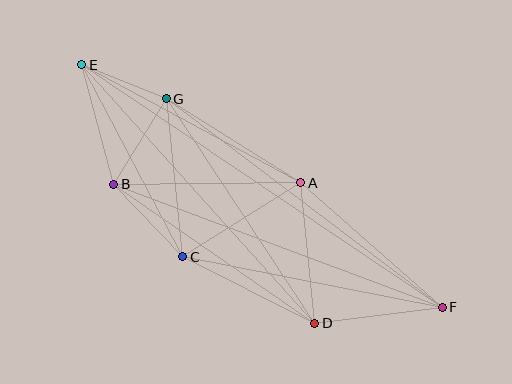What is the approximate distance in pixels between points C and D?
The distance between C and D is approximately 148 pixels.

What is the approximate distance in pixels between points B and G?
The distance between B and G is approximately 100 pixels.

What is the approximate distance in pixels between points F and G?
The distance between F and G is approximately 346 pixels.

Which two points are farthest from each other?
Points E and F are farthest from each other.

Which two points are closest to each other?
Points E and G are closest to each other.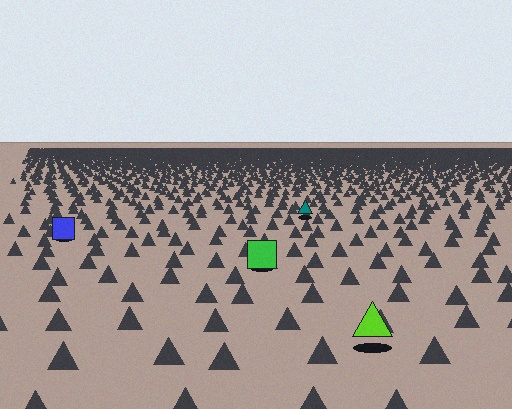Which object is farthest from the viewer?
The teal triangle is farthest from the viewer. It appears smaller and the ground texture around it is denser.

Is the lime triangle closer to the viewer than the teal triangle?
Yes. The lime triangle is closer — you can tell from the texture gradient: the ground texture is coarser near it.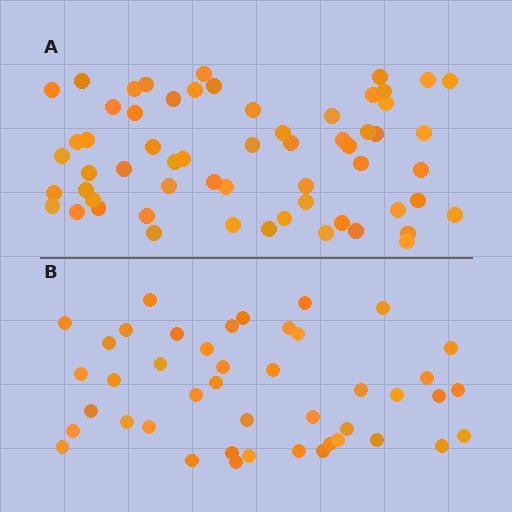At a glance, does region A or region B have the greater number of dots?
Region A (the top region) has more dots.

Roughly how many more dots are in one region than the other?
Region A has approximately 15 more dots than region B.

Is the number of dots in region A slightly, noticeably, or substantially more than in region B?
Region A has noticeably more, but not dramatically so. The ratio is roughly 1.4 to 1.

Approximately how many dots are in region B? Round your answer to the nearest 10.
About 40 dots. (The exact count is 44, which rounds to 40.)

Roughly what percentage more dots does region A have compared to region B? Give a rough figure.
About 35% more.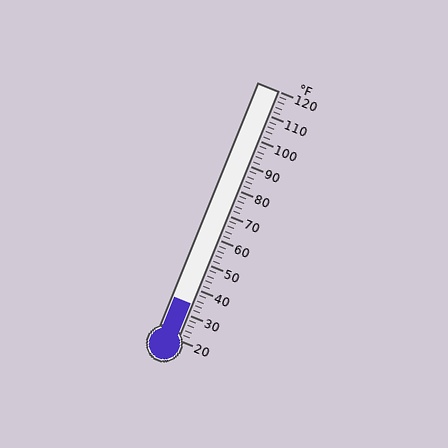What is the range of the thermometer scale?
The thermometer scale ranges from 20°F to 120°F.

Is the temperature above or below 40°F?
The temperature is below 40°F.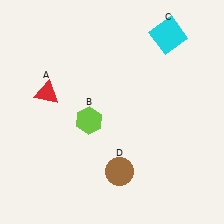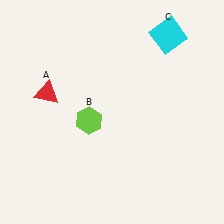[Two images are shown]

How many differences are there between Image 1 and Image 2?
There is 1 difference between the two images.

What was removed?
The brown circle (D) was removed in Image 2.